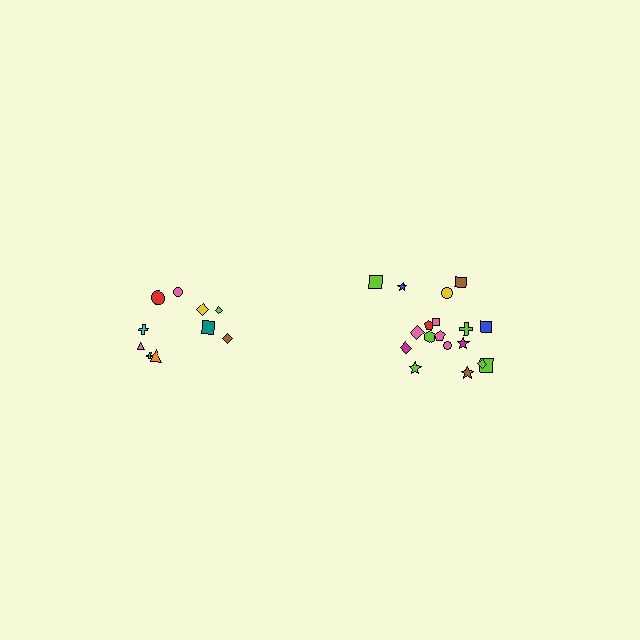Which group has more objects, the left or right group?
The right group.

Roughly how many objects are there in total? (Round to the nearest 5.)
Roughly 30 objects in total.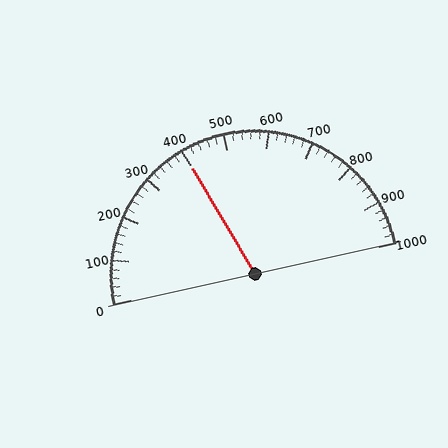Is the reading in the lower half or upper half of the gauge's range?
The reading is in the lower half of the range (0 to 1000).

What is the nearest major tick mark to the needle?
The nearest major tick mark is 400.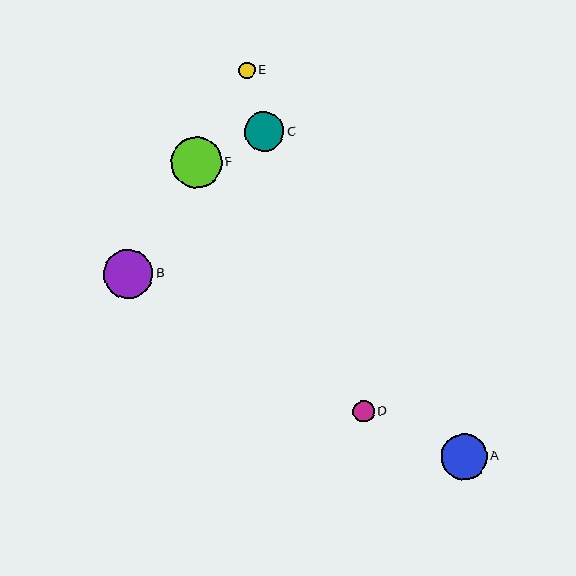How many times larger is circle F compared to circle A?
Circle F is approximately 1.1 times the size of circle A.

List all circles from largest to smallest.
From largest to smallest: F, B, A, C, D, E.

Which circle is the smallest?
Circle E is the smallest with a size of approximately 16 pixels.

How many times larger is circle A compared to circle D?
Circle A is approximately 2.1 times the size of circle D.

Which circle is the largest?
Circle F is the largest with a size of approximately 51 pixels.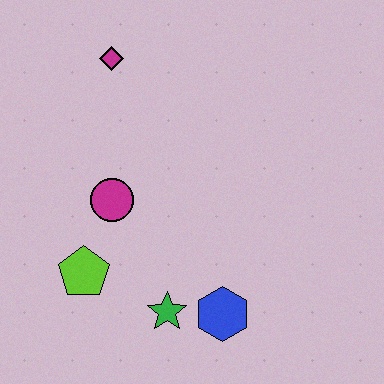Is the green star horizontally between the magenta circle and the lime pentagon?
No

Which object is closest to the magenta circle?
The lime pentagon is closest to the magenta circle.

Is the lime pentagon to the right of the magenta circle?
No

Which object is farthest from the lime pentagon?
The magenta diamond is farthest from the lime pentagon.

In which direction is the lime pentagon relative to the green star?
The lime pentagon is to the left of the green star.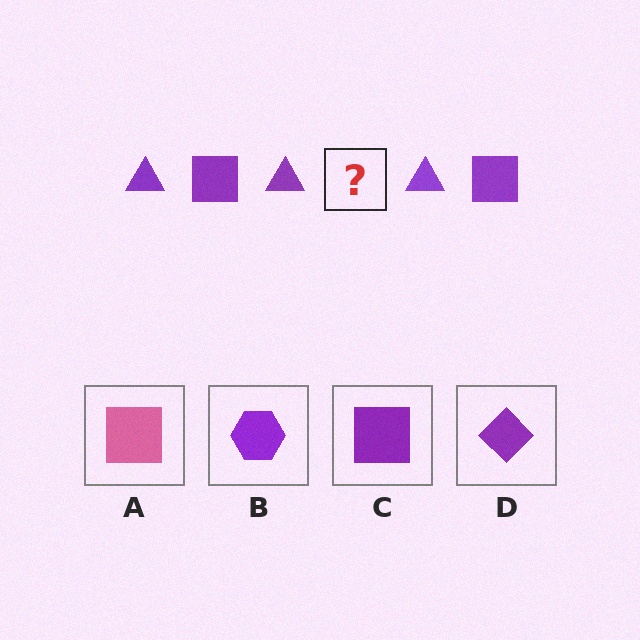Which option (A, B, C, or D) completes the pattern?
C.